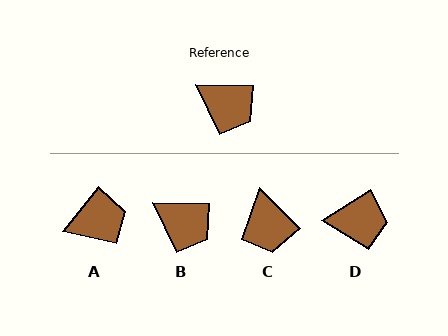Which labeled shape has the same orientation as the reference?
B.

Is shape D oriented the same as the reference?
No, it is off by about 32 degrees.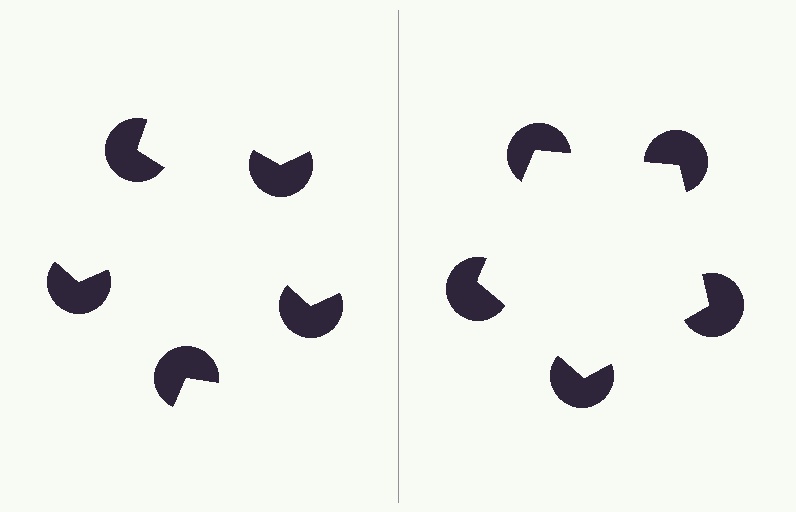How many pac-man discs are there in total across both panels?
10 — 5 on each side.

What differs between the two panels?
The pac-man discs are positioned identically on both sides; only the wedge orientations differ. On the right they align to a pentagon; on the left they are misaligned.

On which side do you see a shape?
An illusory pentagon appears on the right side. On the left side the wedge cuts are rotated, so no coherent shape forms.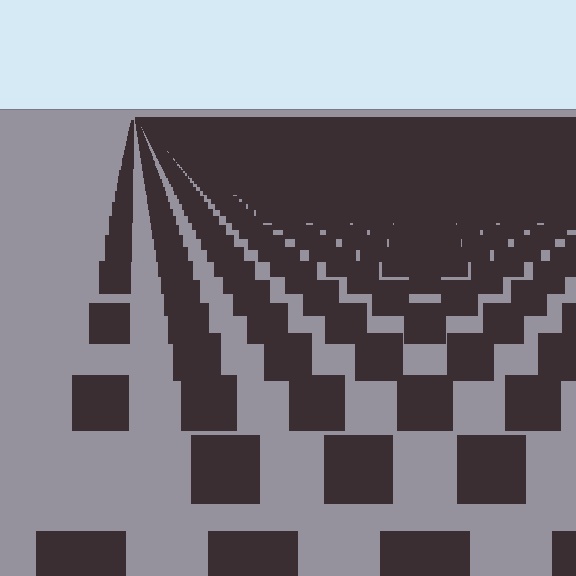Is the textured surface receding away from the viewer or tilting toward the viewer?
The surface is receding away from the viewer. Texture elements get smaller and denser toward the top.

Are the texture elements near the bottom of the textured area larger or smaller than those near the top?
Larger. Near the bottom, elements are closer to the viewer and appear at a bigger on-screen size.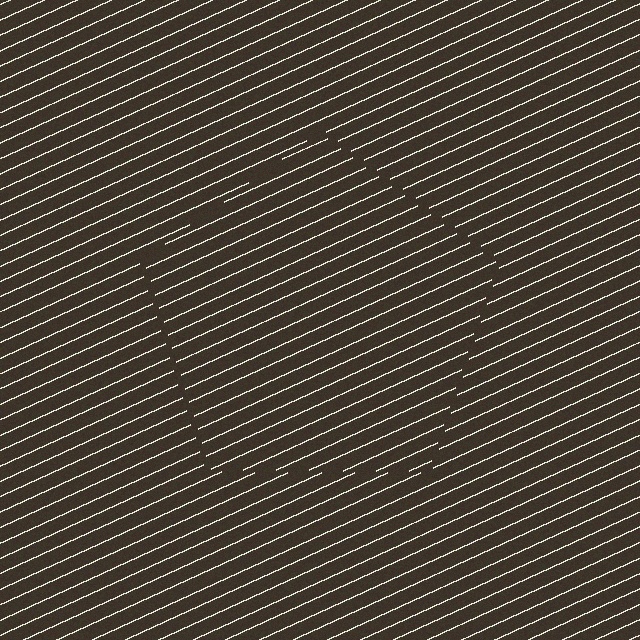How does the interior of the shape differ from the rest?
The interior of the shape contains the same grating, shifted by half a period — the contour is defined by the phase discontinuity where line-ends from the inner and outer gratings abut.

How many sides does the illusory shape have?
5 sides — the line-ends trace a pentagon.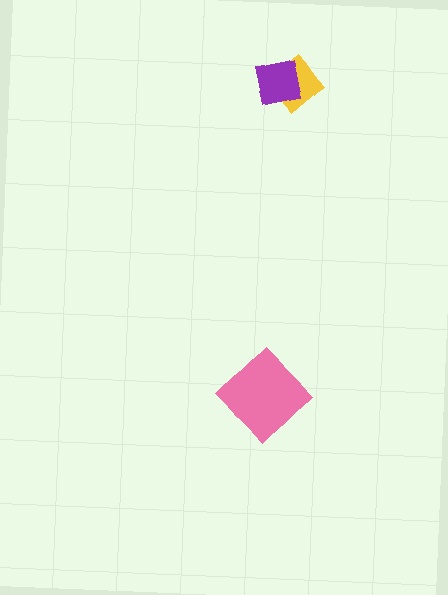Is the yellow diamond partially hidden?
Yes, it is partially covered by another shape.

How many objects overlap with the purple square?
1 object overlaps with the purple square.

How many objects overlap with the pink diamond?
0 objects overlap with the pink diamond.